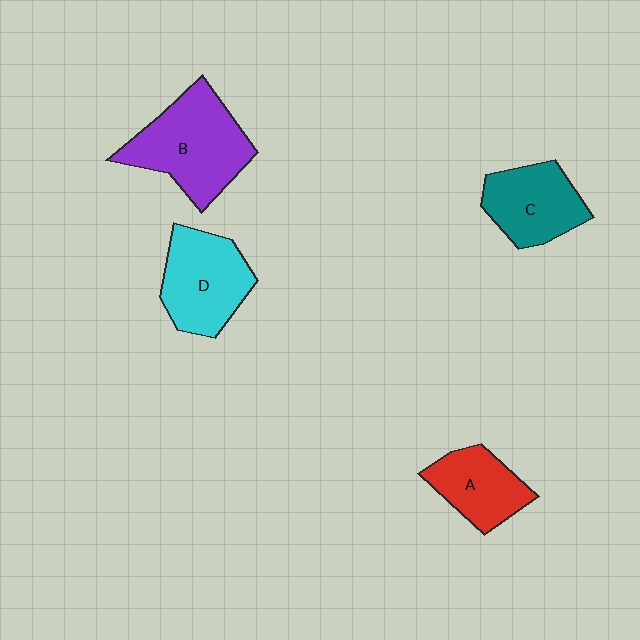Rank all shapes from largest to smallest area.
From largest to smallest: B (purple), D (cyan), C (teal), A (red).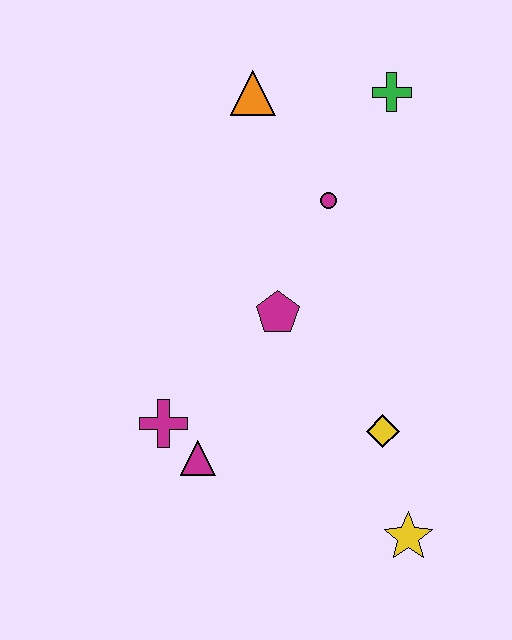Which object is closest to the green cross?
The magenta circle is closest to the green cross.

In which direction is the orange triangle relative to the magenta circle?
The orange triangle is above the magenta circle.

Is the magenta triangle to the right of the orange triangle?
No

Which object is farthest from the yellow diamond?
The orange triangle is farthest from the yellow diamond.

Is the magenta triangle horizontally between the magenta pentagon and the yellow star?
No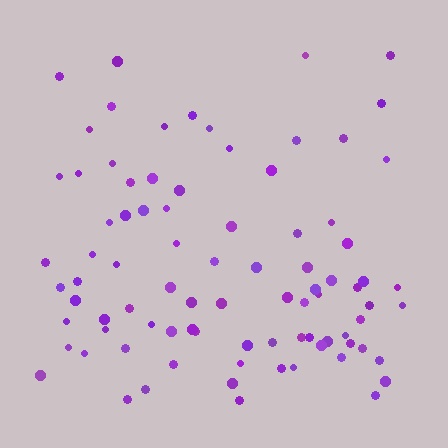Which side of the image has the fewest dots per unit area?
The top.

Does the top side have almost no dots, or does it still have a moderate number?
Still a moderate number, just noticeably fewer than the bottom.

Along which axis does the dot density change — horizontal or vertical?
Vertical.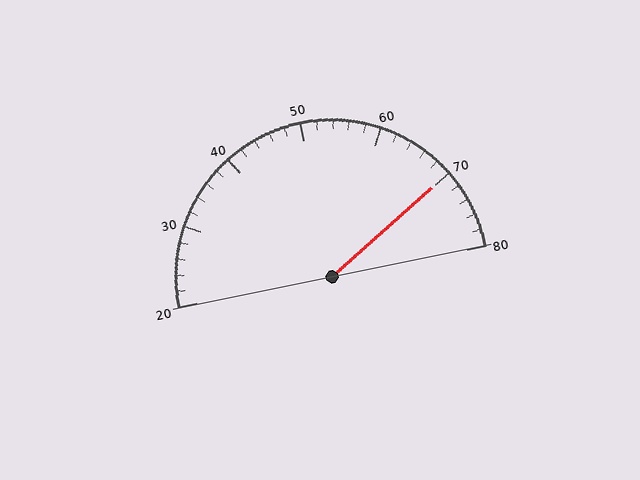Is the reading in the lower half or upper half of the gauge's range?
The reading is in the upper half of the range (20 to 80).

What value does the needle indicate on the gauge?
The needle indicates approximately 70.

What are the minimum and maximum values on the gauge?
The gauge ranges from 20 to 80.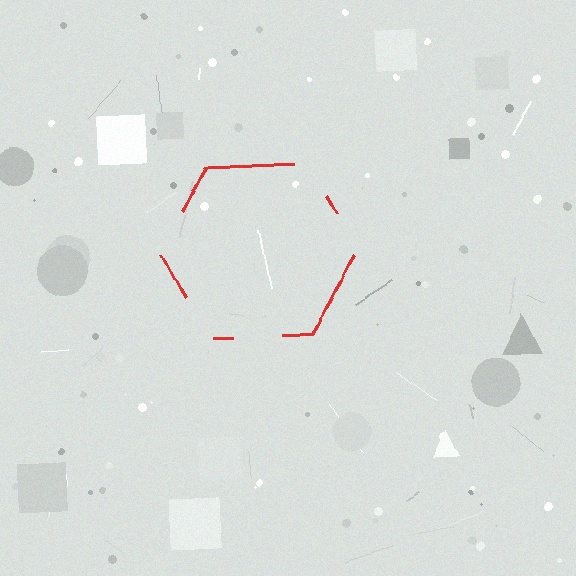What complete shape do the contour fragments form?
The contour fragments form a hexagon.